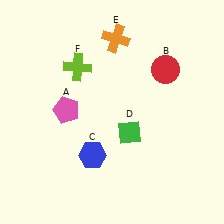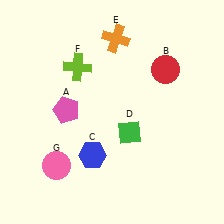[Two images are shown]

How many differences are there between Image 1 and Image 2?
There is 1 difference between the two images.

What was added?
A pink circle (G) was added in Image 2.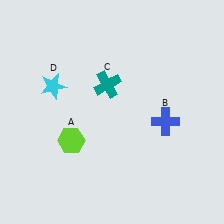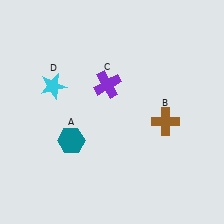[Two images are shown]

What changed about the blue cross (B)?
In Image 1, B is blue. In Image 2, it changed to brown.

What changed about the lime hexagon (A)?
In Image 1, A is lime. In Image 2, it changed to teal.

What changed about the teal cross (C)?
In Image 1, C is teal. In Image 2, it changed to purple.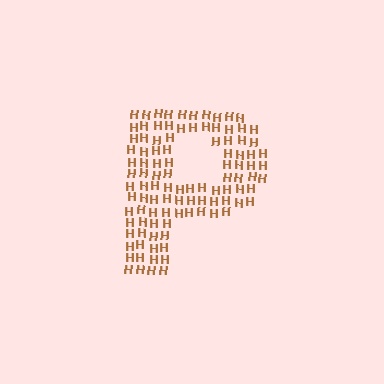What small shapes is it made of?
It is made of small letter H's.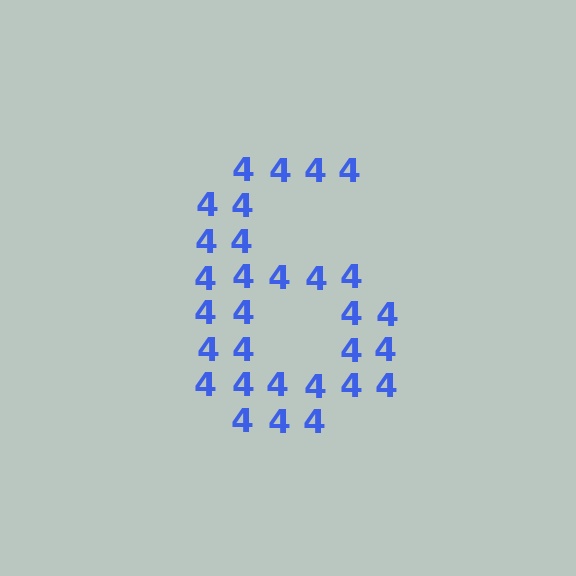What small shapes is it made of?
It is made of small digit 4's.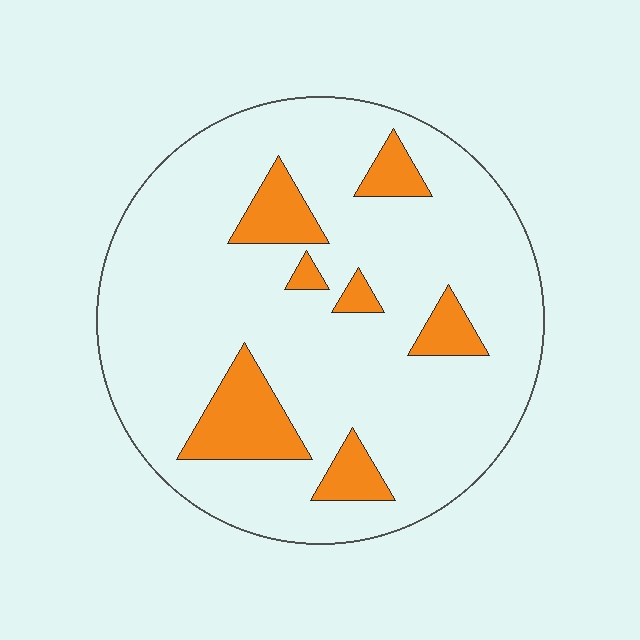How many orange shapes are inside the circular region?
7.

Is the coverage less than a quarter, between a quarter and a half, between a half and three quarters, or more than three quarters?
Less than a quarter.